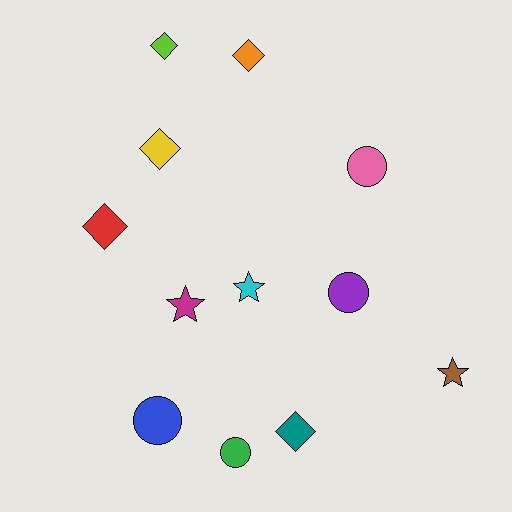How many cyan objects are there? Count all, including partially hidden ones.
There is 1 cyan object.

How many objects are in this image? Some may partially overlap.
There are 12 objects.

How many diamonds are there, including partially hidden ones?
There are 5 diamonds.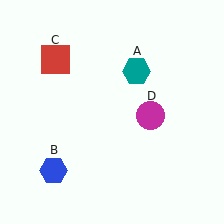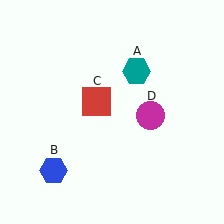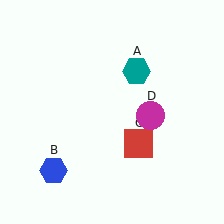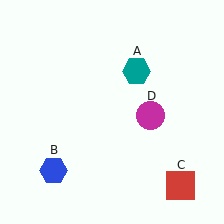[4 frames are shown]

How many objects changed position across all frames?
1 object changed position: red square (object C).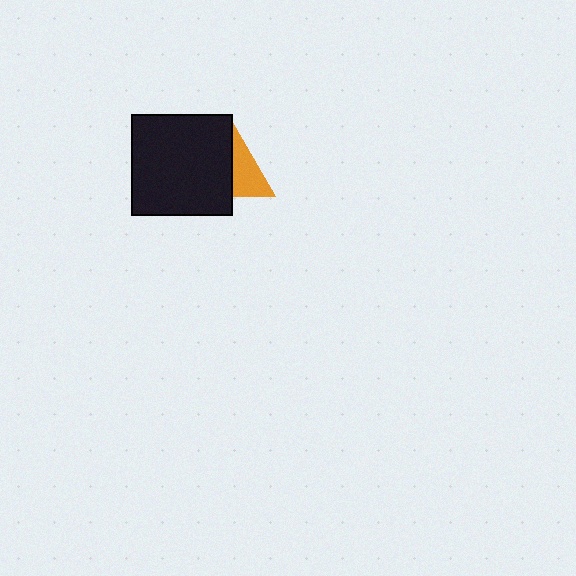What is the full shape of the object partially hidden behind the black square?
The partially hidden object is an orange triangle.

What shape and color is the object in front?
The object in front is a black square.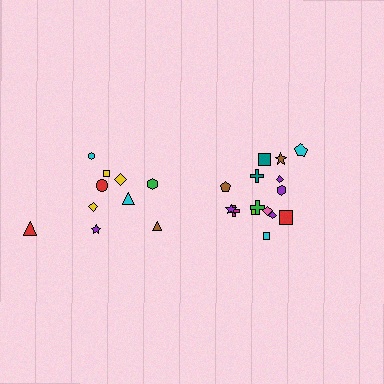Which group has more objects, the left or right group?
The right group.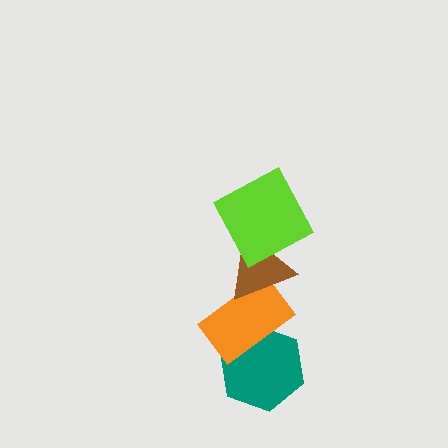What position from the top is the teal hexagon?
The teal hexagon is 4th from the top.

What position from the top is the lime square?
The lime square is 1st from the top.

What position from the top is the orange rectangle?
The orange rectangle is 3rd from the top.